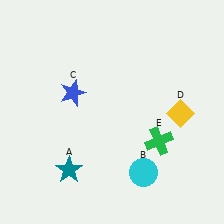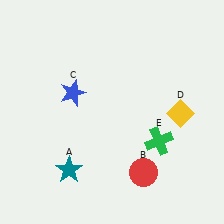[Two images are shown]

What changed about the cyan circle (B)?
In Image 1, B is cyan. In Image 2, it changed to red.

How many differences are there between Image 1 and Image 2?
There is 1 difference between the two images.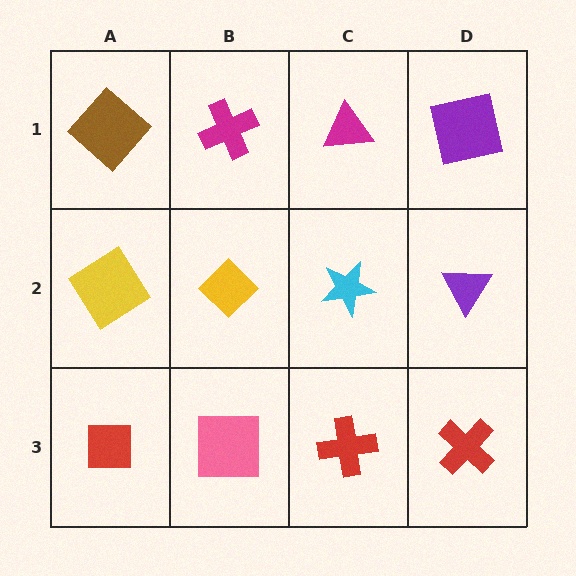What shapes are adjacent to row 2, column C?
A magenta triangle (row 1, column C), a red cross (row 3, column C), a yellow diamond (row 2, column B), a purple triangle (row 2, column D).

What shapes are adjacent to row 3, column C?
A cyan star (row 2, column C), a pink square (row 3, column B), a red cross (row 3, column D).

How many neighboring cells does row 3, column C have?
3.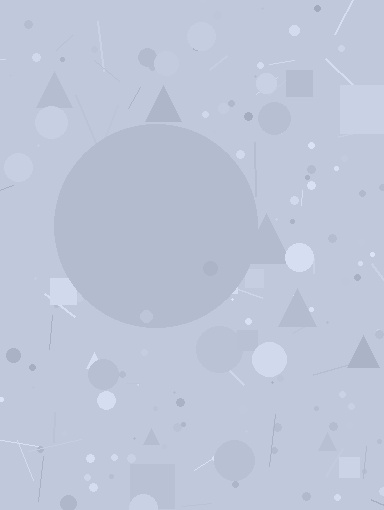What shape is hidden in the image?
A circle is hidden in the image.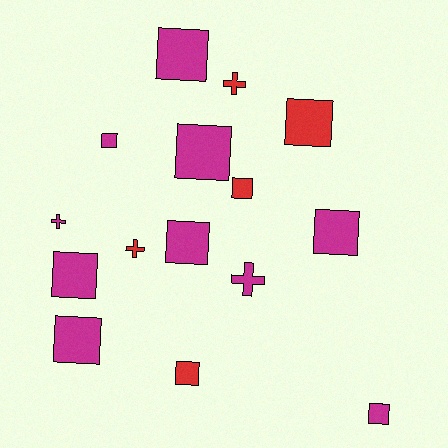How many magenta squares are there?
There are 8 magenta squares.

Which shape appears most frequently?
Square, with 11 objects.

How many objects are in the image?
There are 15 objects.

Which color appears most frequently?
Magenta, with 10 objects.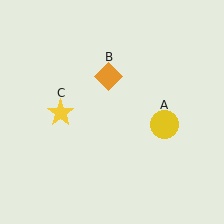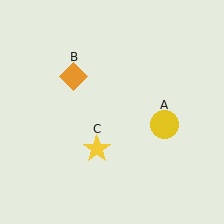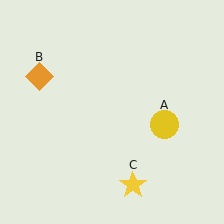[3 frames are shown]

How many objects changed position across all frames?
2 objects changed position: orange diamond (object B), yellow star (object C).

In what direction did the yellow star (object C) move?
The yellow star (object C) moved down and to the right.